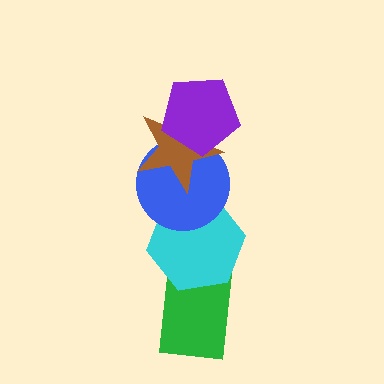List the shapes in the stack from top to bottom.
From top to bottom: the purple pentagon, the brown star, the blue circle, the cyan hexagon, the green rectangle.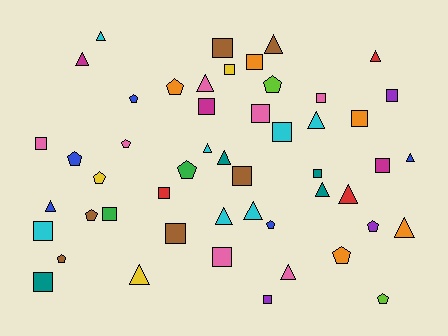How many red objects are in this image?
There are 3 red objects.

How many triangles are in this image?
There are 17 triangles.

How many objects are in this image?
There are 50 objects.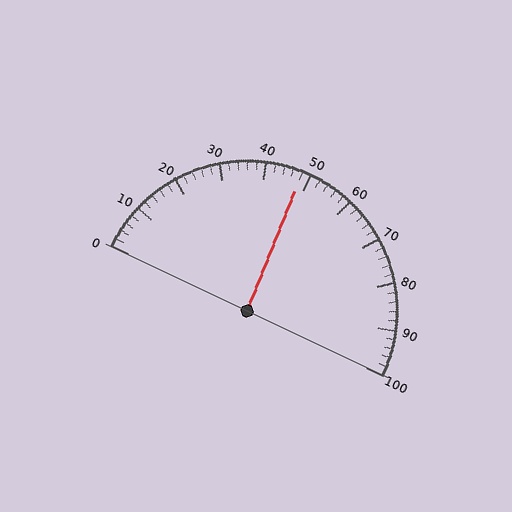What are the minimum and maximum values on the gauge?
The gauge ranges from 0 to 100.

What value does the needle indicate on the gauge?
The needle indicates approximately 48.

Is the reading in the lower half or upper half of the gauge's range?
The reading is in the lower half of the range (0 to 100).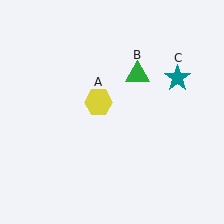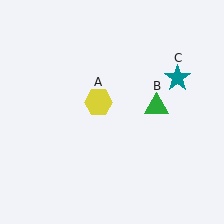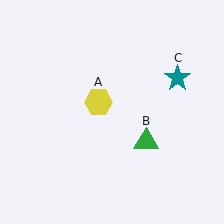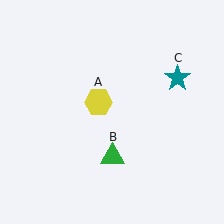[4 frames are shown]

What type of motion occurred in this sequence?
The green triangle (object B) rotated clockwise around the center of the scene.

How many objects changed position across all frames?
1 object changed position: green triangle (object B).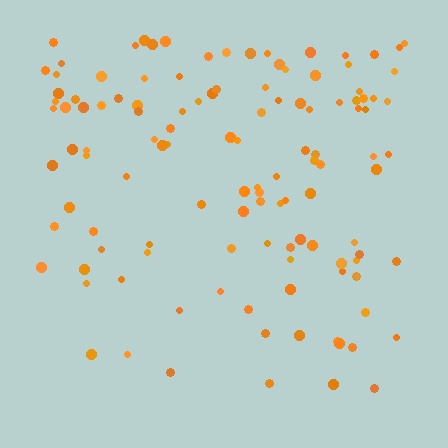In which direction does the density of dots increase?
From bottom to top, with the top side densest.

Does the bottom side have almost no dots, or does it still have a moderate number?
Still a moderate number, just noticeably fewer than the top.